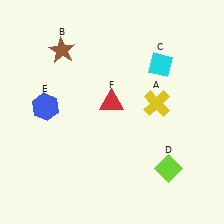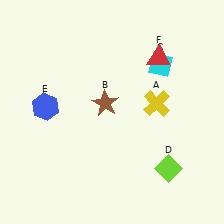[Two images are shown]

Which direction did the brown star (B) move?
The brown star (B) moved down.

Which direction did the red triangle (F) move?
The red triangle (F) moved right.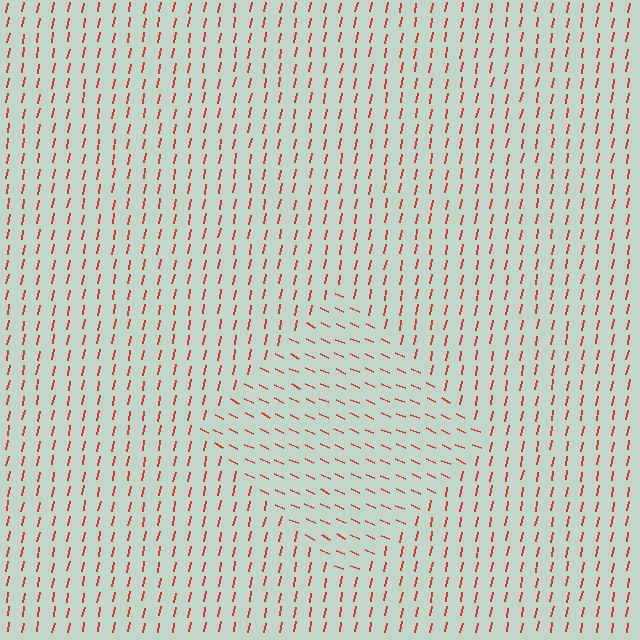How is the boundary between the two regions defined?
The boundary is defined purely by a change in line orientation (approximately 76 degrees difference). All lines are the same color and thickness.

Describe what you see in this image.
The image is filled with small red line segments. A diamond region in the image has lines oriented differently from the surrounding lines, creating a visible texture boundary.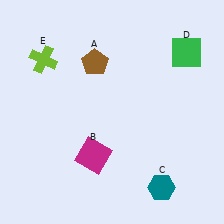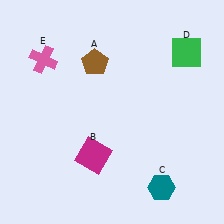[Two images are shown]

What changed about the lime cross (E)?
In Image 1, E is lime. In Image 2, it changed to pink.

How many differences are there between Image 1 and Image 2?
There is 1 difference between the two images.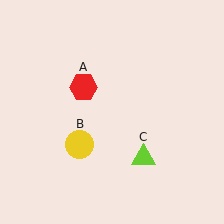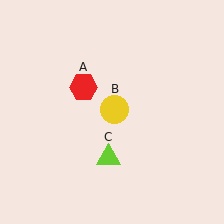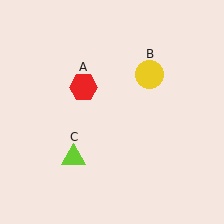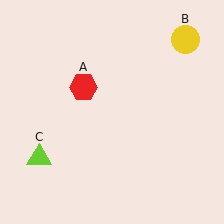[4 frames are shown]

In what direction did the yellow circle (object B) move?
The yellow circle (object B) moved up and to the right.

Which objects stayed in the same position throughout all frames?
Red hexagon (object A) remained stationary.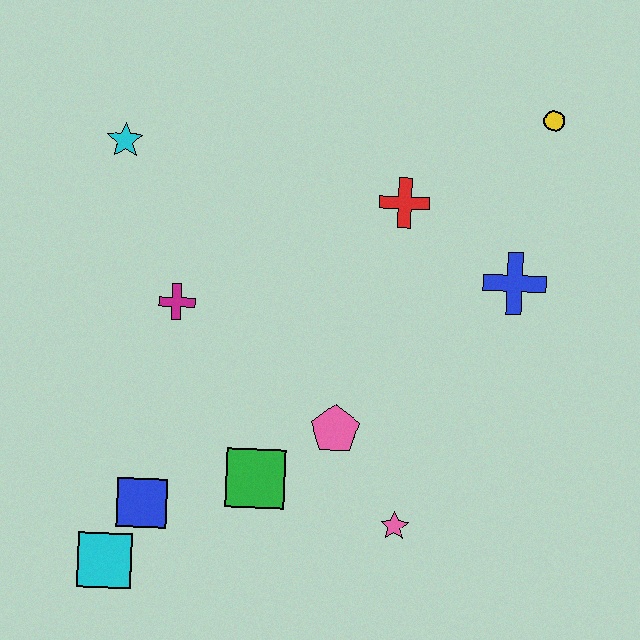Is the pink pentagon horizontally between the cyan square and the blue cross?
Yes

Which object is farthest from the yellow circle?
The cyan square is farthest from the yellow circle.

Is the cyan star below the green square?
No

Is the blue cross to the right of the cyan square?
Yes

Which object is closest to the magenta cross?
The cyan star is closest to the magenta cross.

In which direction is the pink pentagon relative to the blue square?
The pink pentagon is to the right of the blue square.